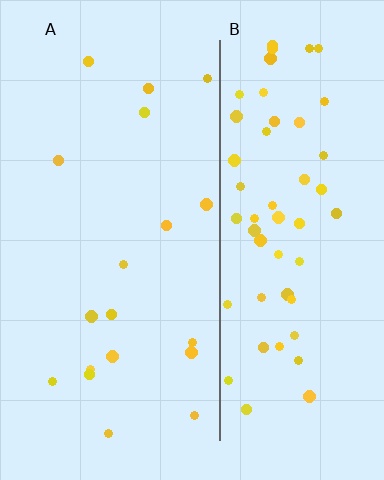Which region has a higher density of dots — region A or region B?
B (the right).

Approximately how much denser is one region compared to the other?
Approximately 3.1× — region B over region A.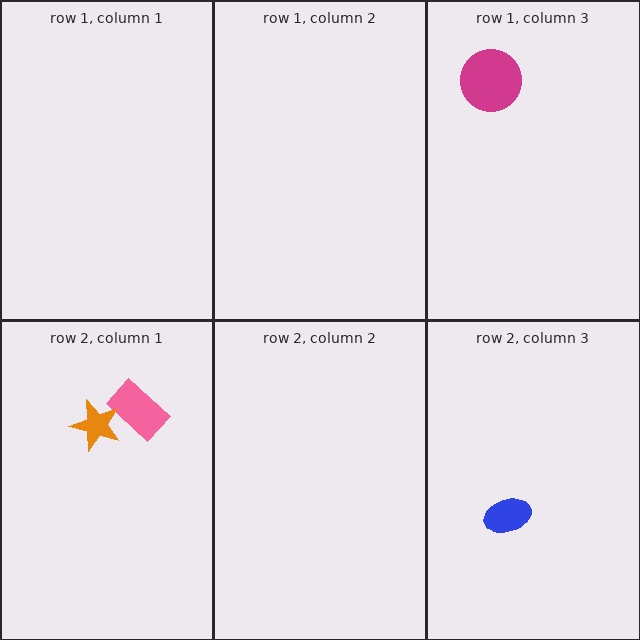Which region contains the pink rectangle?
The row 2, column 1 region.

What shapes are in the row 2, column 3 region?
The blue ellipse.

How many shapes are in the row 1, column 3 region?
1.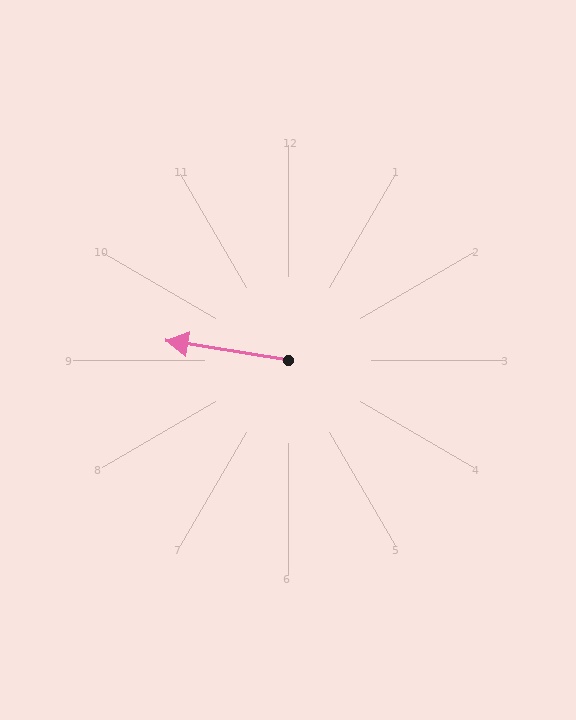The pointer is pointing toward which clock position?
Roughly 9 o'clock.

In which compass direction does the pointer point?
West.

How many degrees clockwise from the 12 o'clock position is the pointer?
Approximately 279 degrees.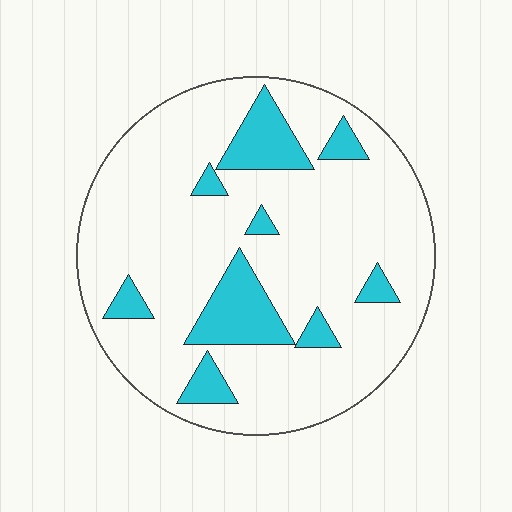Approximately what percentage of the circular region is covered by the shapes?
Approximately 15%.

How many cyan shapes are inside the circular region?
9.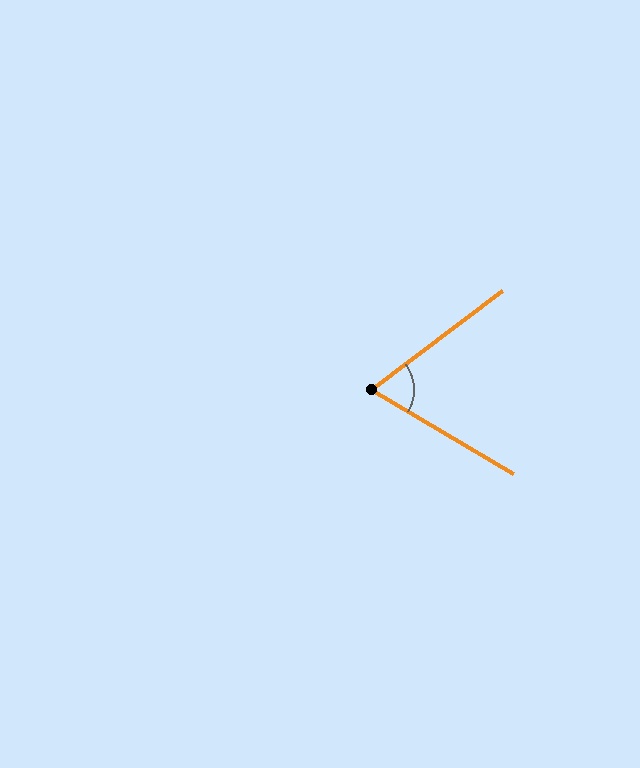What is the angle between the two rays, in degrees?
Approximately 68 degrees.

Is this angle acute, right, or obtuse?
It is acute.